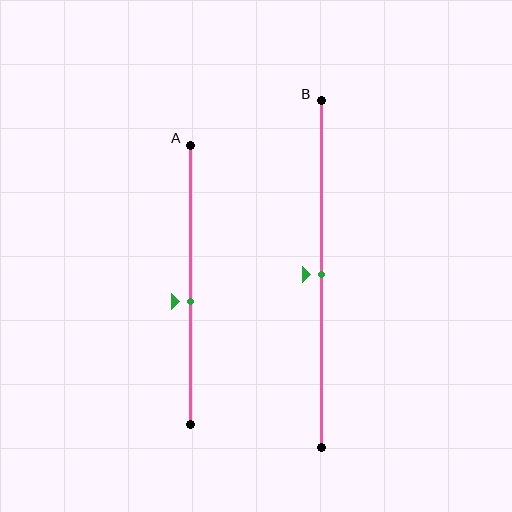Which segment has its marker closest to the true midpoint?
Segment B has its marker closest to the true midpoint.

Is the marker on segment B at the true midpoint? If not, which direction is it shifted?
Yes, the marker on segment B is at the true midpoint.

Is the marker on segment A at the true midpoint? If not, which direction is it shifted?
No, the marker on segment A is shifted downward by about 6% of the segment length.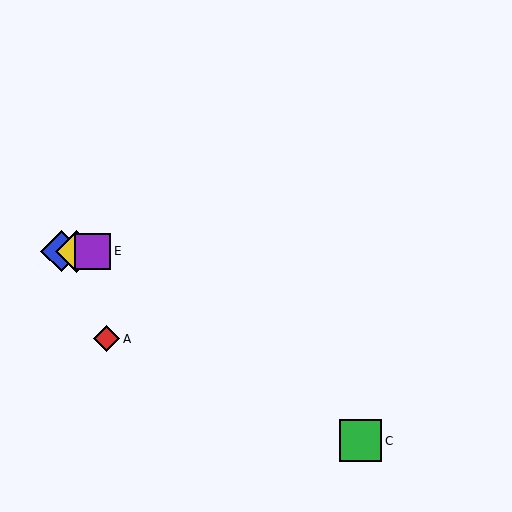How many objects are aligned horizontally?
3 objects (B, D, E) are aligned horizontally.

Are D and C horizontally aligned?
No, D is at y≈251 and C is at y≈441.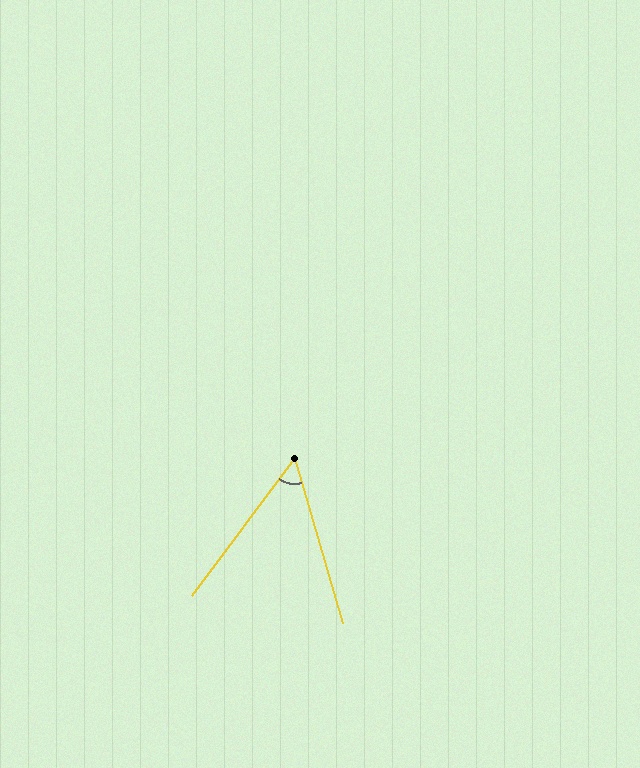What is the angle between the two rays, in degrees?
Approximately 53 degrees.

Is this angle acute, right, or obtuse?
It is acute.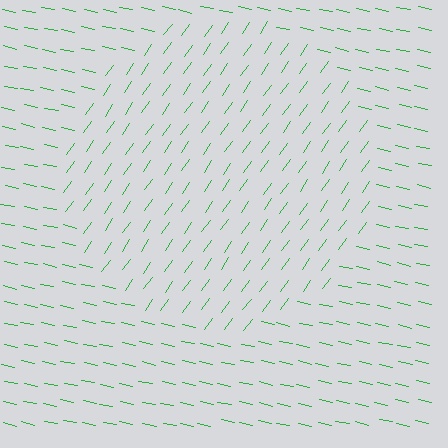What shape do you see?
I see a circle.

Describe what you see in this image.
The image is filled with small green line segments. A circle region in the image has lines oriented differently from the surrounding lines, creating a visible texture boundary.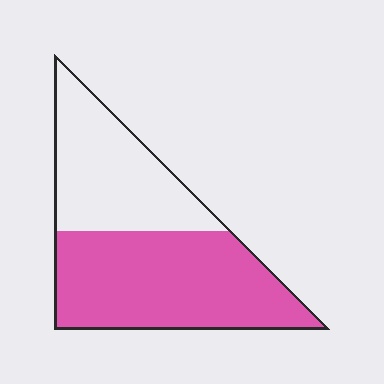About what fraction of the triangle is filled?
About three fifths (3/5).